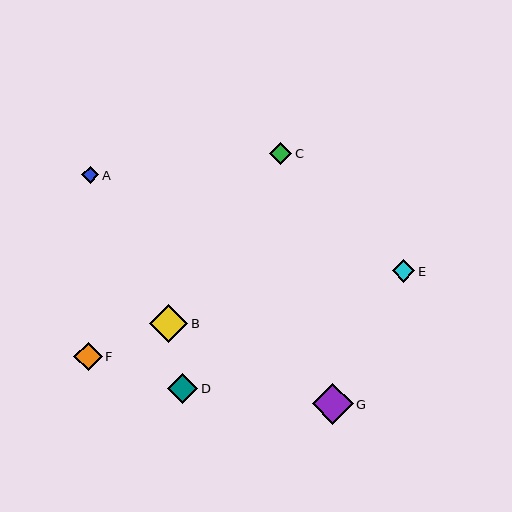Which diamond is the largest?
Diamond G is the largest with a size of approximately 41 pixels.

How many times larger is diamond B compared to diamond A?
Diamond B is approximately 2.2 times the size of diamond A.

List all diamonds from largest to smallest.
From largest to smallest: G, B, D, F, E, C, A.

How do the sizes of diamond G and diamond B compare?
Diamond G and diamond B are approximately the same size.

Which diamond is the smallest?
Diamond A is the smallest with a size of approximately 17 pixels.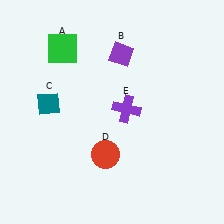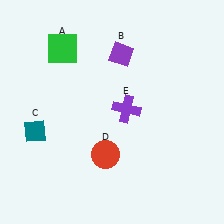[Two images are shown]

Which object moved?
The teal diamond (C) moved down.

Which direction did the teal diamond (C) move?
The teal diamond (C) moved down.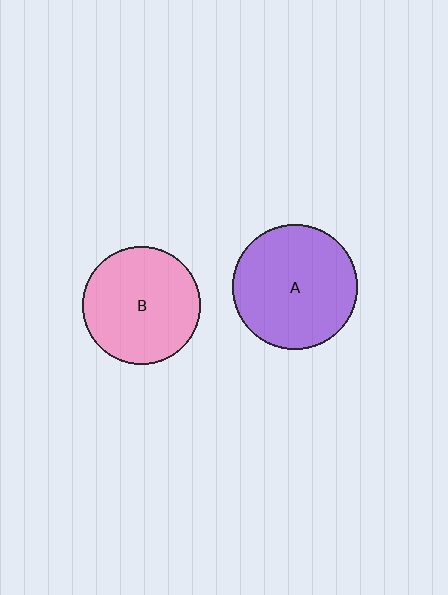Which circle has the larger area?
Circle A (purple).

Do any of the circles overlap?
No, none of the circles overlap.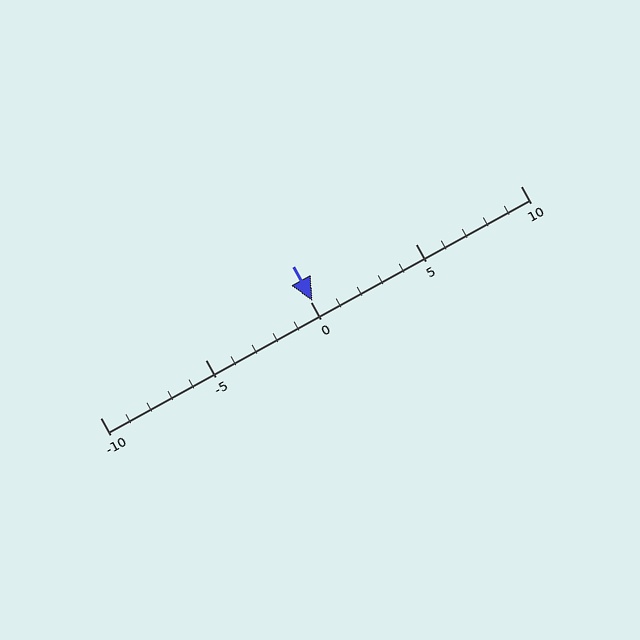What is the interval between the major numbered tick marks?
The major tick marks are spaced 5 units apart.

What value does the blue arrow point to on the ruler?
The blue arrow points to approximately 0.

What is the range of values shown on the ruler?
The ruler shows values from -10 to 10.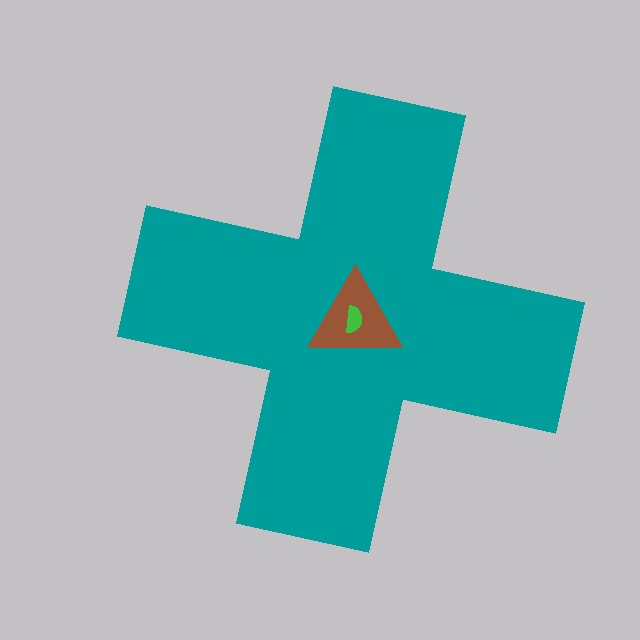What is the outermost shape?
The teal cross.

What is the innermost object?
The green semicircle.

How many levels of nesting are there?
3.